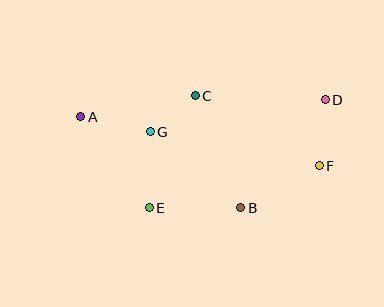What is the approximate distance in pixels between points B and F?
The distance between B and F is approximately 89 pixels.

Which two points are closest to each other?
Points C and G are closest to each other.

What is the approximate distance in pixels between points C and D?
The distance between C and D is approximately 130 pixels.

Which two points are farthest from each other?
Points A and D are farthest from each other.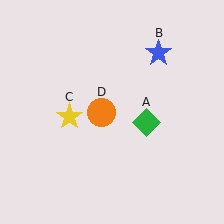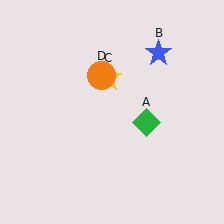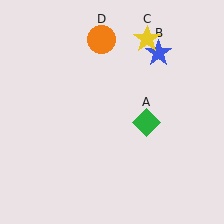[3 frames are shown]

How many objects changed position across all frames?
2 objects changed position: yellow star (object C), orange circle (object D).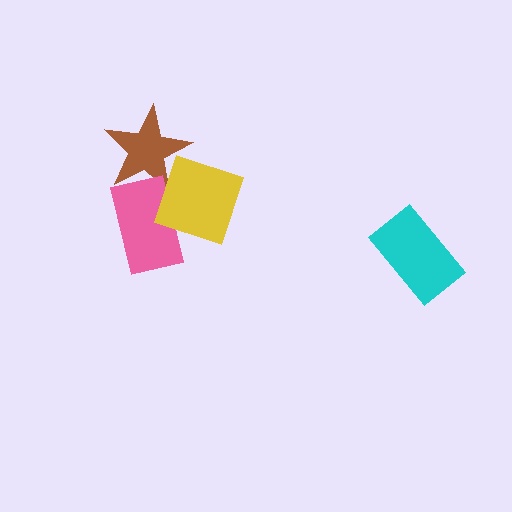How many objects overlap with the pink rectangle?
2 objects overlap with the pink rectangle.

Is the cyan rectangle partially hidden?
No, no other shape covers it.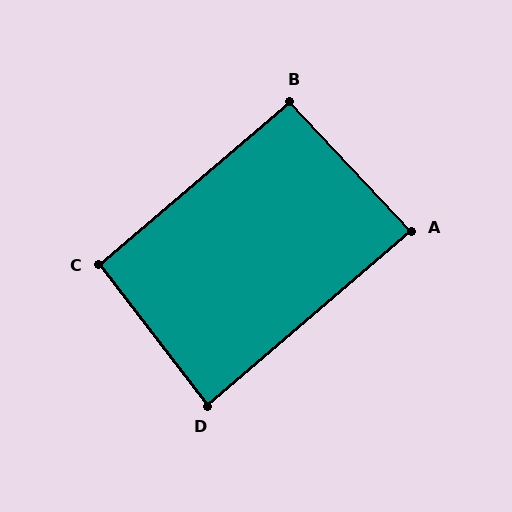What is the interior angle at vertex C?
Approximately 93 degrees (approximately right).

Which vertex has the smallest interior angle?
D, at approximately 87 degrees.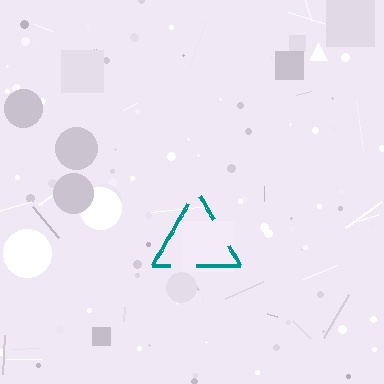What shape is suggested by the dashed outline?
The dashed outline suggests a triangle.